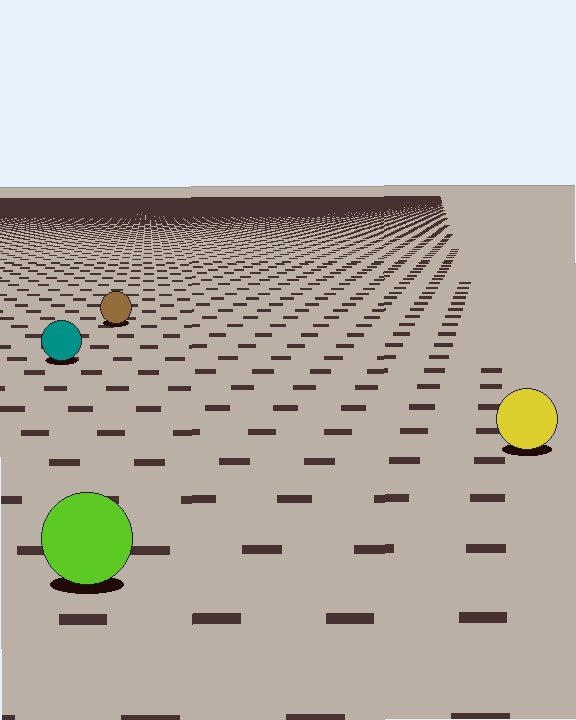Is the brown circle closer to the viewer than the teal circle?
No. The teal circle is closer — you can tell from the texture gradient: the ground texture is coarser near it.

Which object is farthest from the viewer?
The brown circle is farthest from the viewer. It appears smaller and the ground texture around it is denser.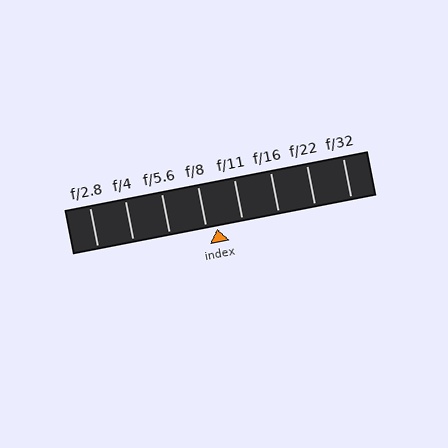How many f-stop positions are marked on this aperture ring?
There are 8 f-stop positions marked.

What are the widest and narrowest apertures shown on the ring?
The widest aperture shown is f/2.8 and the narrowest is f/32.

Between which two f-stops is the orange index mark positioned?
The index mark is between f/8 and f/11.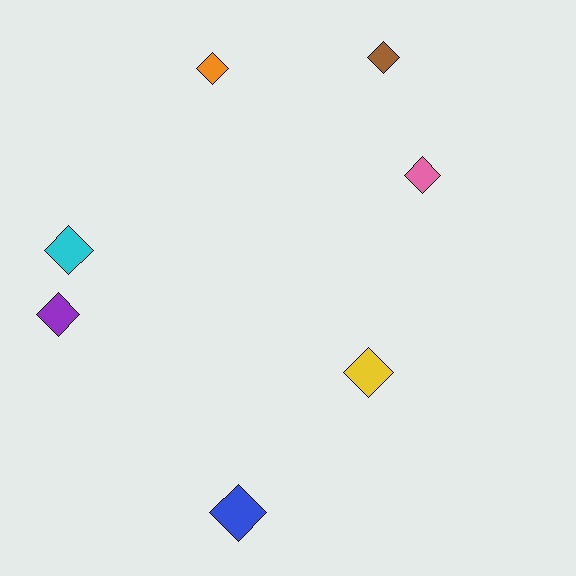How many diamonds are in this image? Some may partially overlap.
There are 7 diamonds.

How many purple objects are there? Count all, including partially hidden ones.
There is 1 purple object.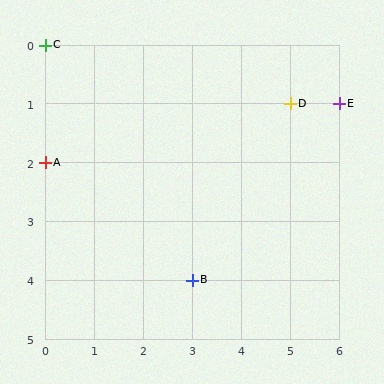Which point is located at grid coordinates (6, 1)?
Point E is at (6, 1).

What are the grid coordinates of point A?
Point A is at grid coordinates (0, 2).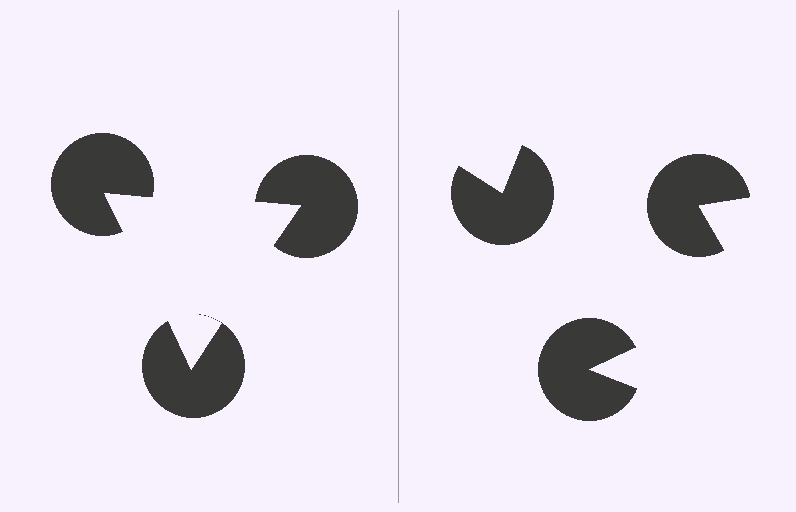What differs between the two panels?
The pac-man discs are positioned identically on both sides; only the wedge orientations differ. On the left they align to a triangle; on the right they are misaligned.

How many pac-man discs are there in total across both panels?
6 — 3 on each side.